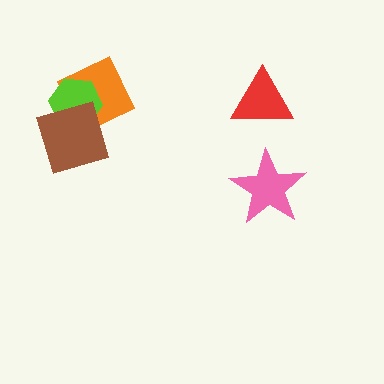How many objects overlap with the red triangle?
0 objects overlap with the red triangle.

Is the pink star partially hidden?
No, no other shape covers it.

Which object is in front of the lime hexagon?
The brown square is in front of the lime hexagon.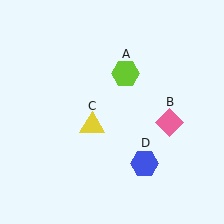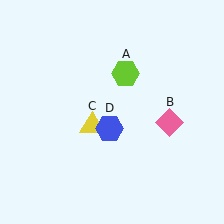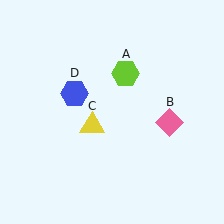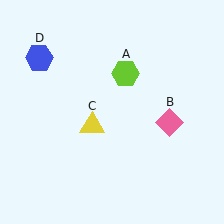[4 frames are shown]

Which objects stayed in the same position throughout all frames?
Lime hexagon (object A) and pink diamond (object B) and yellow triangle (object C) remained stationary.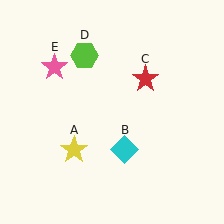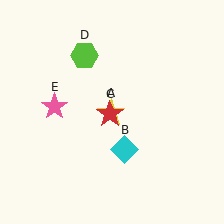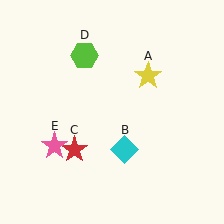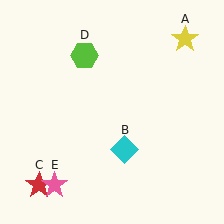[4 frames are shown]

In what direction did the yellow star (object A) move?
The yellow star (object A) moved up and to the right.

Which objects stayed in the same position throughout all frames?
Cyan diamond (object B) and lime hexagon (object D) remained stationary.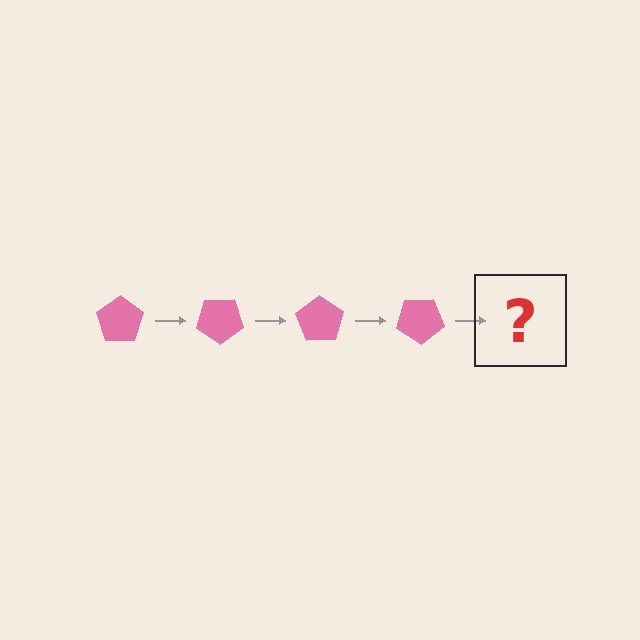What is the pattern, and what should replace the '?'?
The pattern is that the pentagon rotates 35 degrees each step. The '?' should be a pink pentagon rotated 140 degrees.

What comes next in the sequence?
The next element should be a pink pentagon rotated 140 degrees.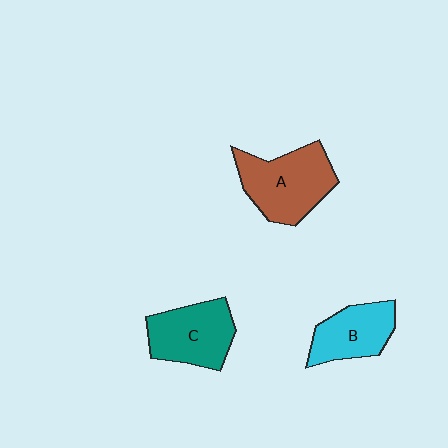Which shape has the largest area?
Shape A (brown).